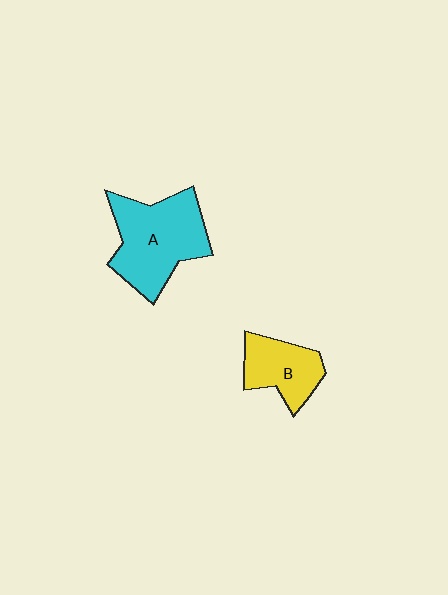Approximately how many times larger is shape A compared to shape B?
Approximately 1.7 times.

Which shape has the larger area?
Shape A (cyan).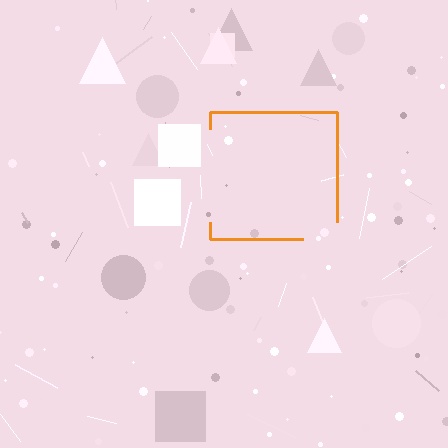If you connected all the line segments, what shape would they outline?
They would outline a square.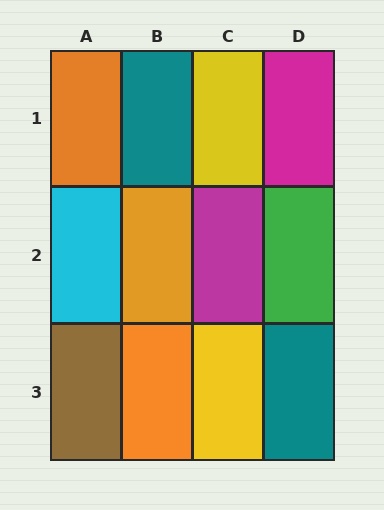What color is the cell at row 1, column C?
Yellow.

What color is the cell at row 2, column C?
Magenta.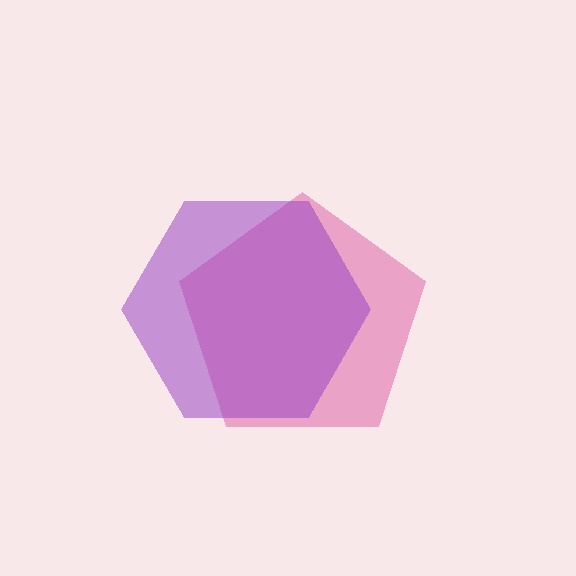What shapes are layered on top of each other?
The layered shapes are: a magenta pentagon, a purple hexagon.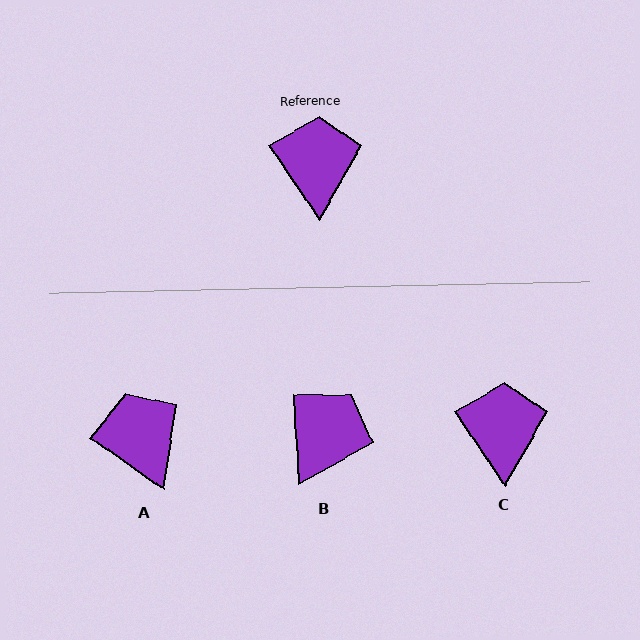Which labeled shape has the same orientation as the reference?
C.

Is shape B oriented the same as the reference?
No, it is off by about 30 degrees.